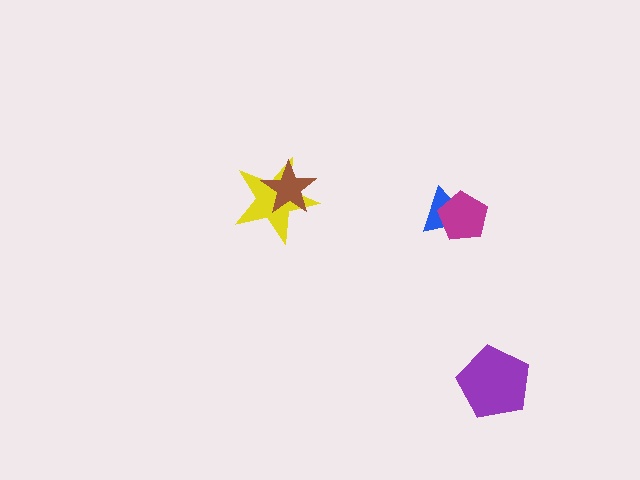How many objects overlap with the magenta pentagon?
1 object overlaps with the magenta pentagon.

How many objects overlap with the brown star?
1 object overlaps with the brown star.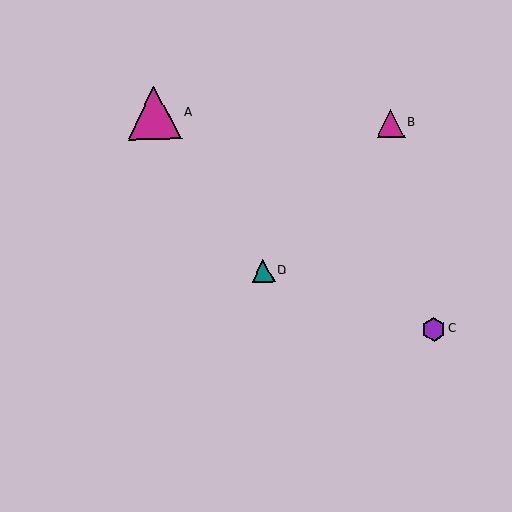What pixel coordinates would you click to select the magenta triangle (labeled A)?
Click at (154, 113) to select the magenta triangle A.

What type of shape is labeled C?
Shape C is a purple hexagon.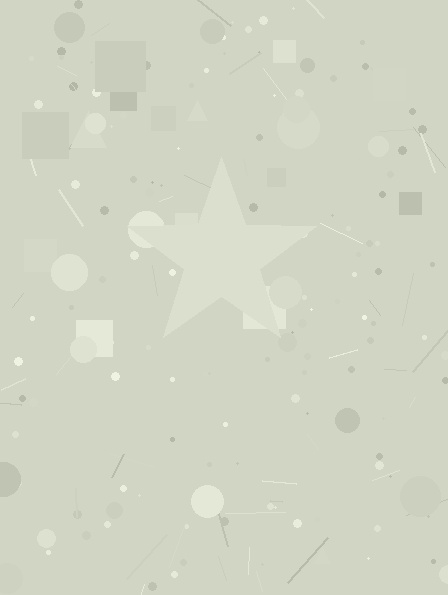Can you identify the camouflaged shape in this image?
The camouflaged shape is a star.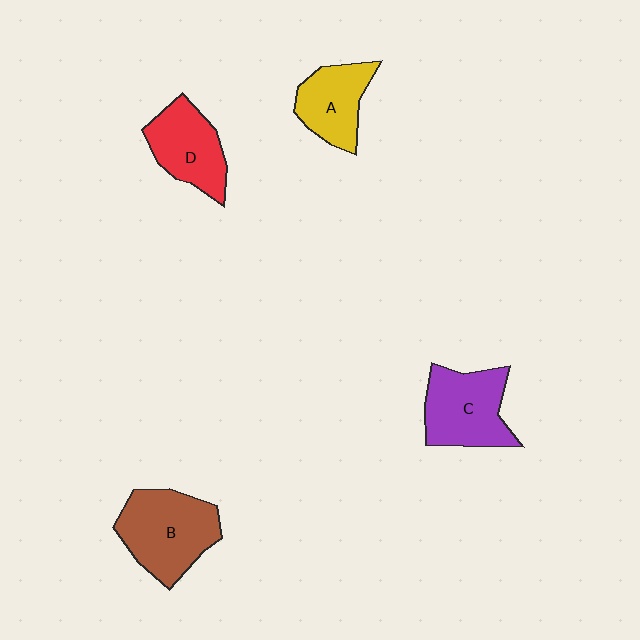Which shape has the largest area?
Shape B (brown).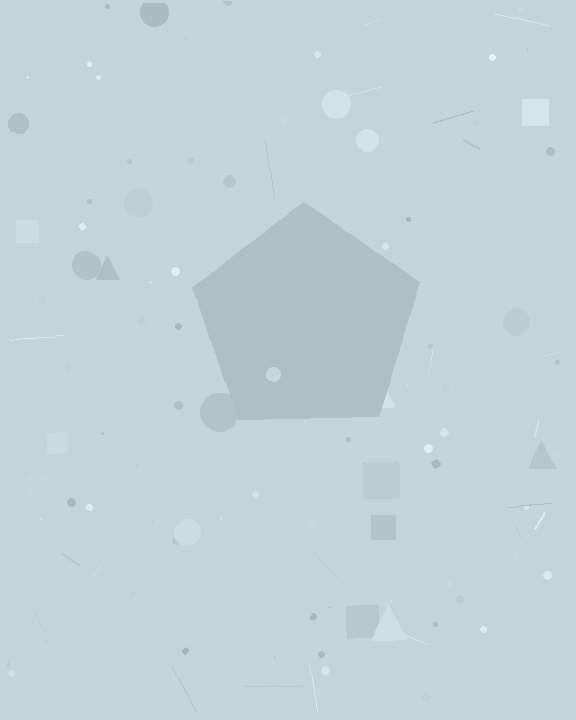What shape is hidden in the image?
A pentagon is hidden in the image.